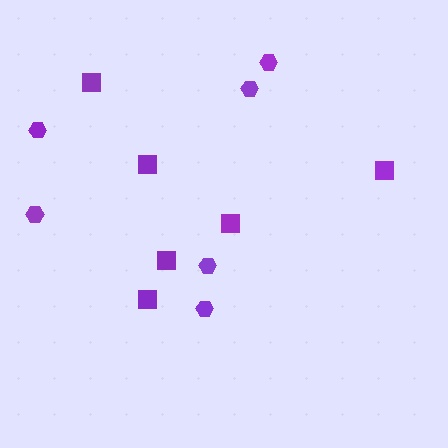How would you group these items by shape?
There are 2 groups: one group of hexagons (6) and one group of squares (6).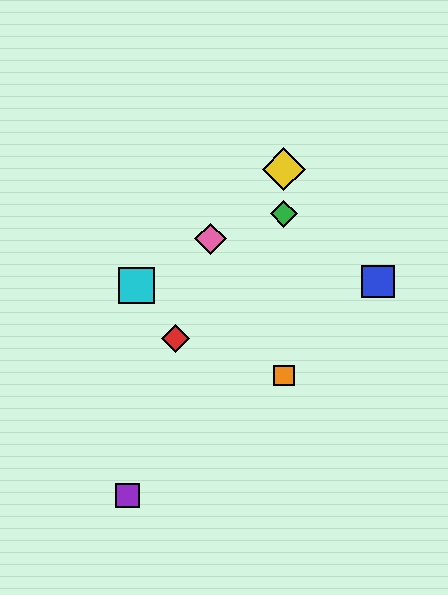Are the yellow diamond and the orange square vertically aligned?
Yes, both are at x≈284.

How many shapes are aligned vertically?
3 shapes (the green diamond, the yellow diamond, the orange square) are aligned vertically.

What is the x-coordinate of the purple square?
The purple square is at x≈128.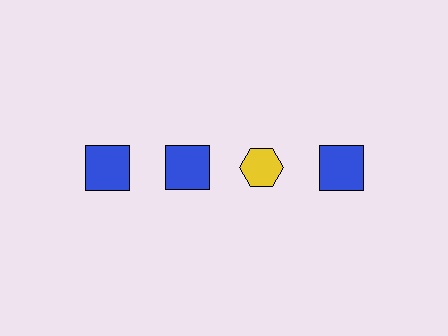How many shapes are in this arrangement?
There are 4 shapes arranged in a grid pattern.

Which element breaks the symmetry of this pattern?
The yellow hexagon in the top row, center column breaks the symmetry. All other shapes are blue squares.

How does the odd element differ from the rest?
It differs in both color (yellow instead of blue) and shape (hexagon instead of square).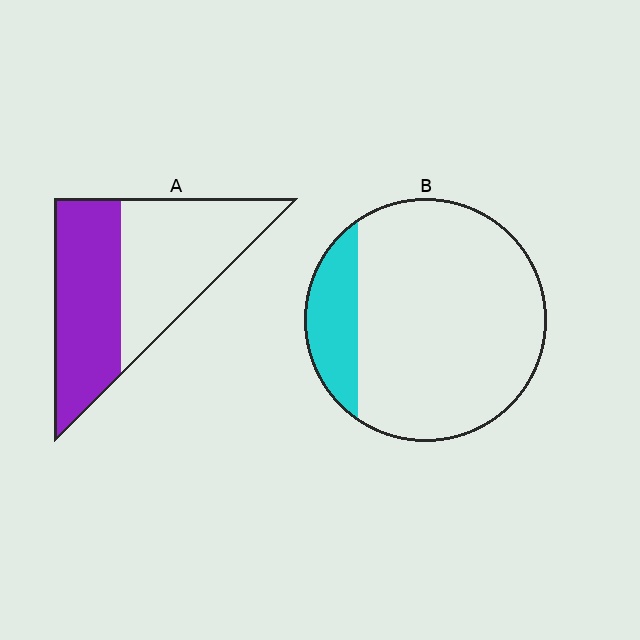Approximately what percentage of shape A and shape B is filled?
A is approximately 45% and B is approximately 15%.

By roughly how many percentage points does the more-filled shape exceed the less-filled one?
By roughly 30 percentage points (A over B).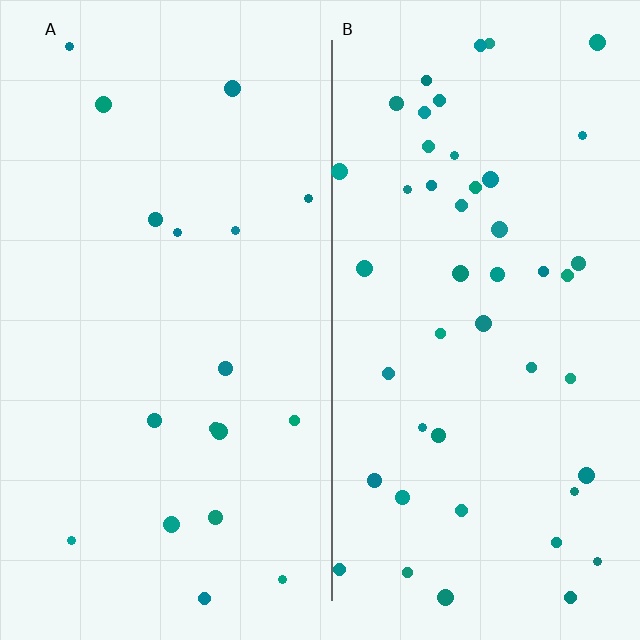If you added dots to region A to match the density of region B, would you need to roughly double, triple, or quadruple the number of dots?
Approximately triple.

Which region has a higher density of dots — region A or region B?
B (the right).